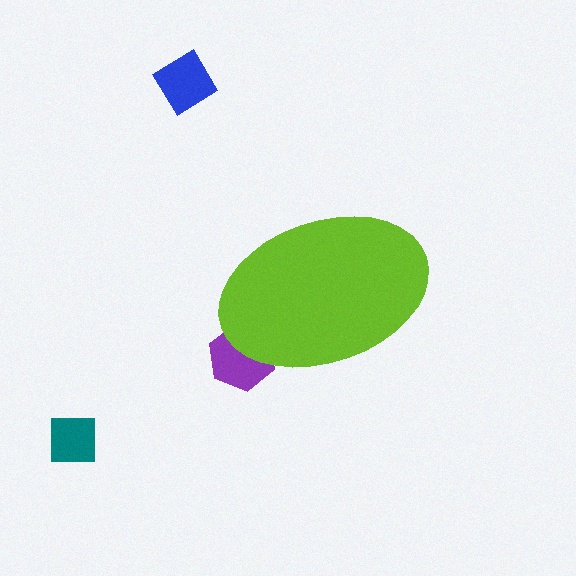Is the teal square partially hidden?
No, the teal square is fully visible.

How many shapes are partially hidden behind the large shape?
1 shape is partially hidden.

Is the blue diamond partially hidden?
No, the blue diamond is fully visible.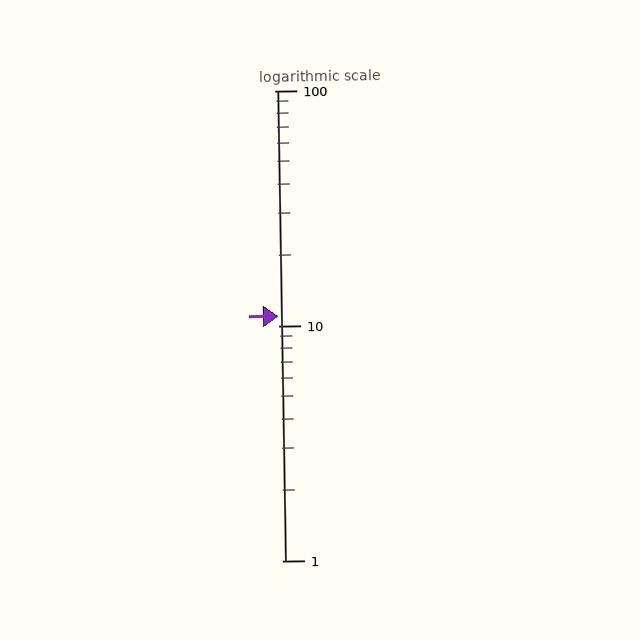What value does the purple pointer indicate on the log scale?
The pointer indicates approximately 11.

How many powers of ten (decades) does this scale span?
The scale spans 2 decades, from 1 to 100.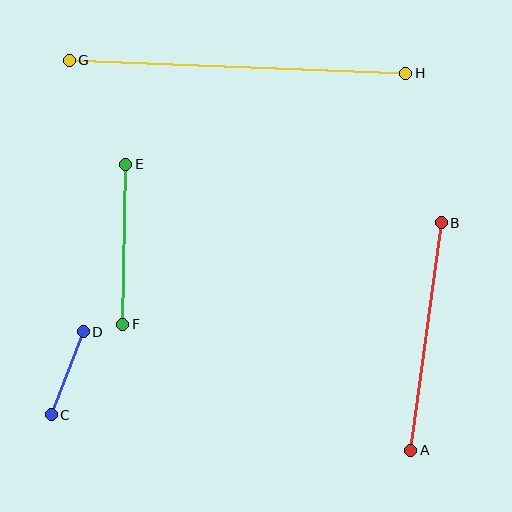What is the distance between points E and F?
The distance is approximately 160 pixels.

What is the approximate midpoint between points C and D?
The midpoint is at approximately (67, 373) pixels.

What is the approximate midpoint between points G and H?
The midpoint is at approximately (237, 67) pixels.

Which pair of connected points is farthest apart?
Points G and H are farthest apart.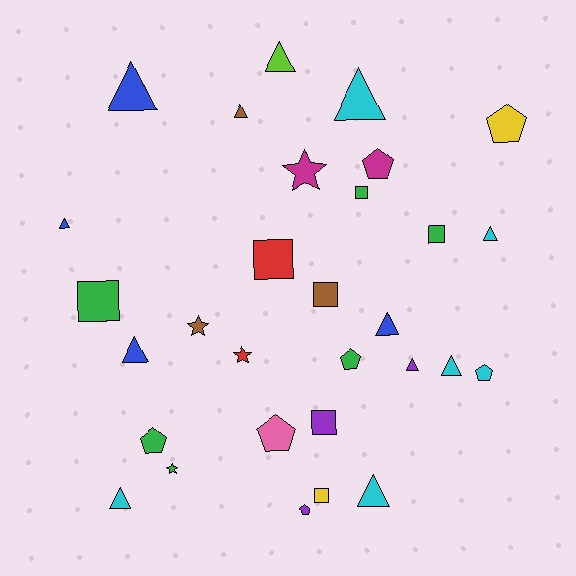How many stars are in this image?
There are 4 stars.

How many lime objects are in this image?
There is 1 lime object.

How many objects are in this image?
There are 30 objects.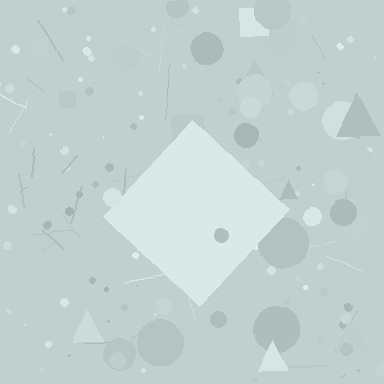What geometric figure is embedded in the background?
A diamond is embedded in the background.